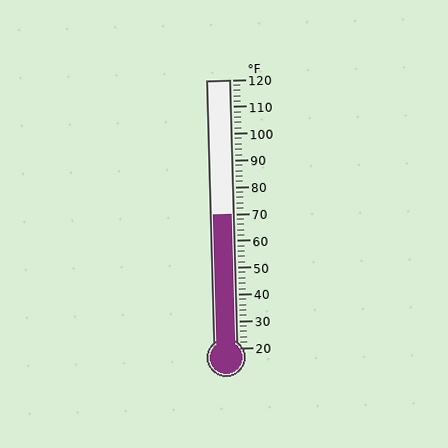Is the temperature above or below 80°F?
The temperature is below 80°F.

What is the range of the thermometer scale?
The thermometer scale ranges from 20°F to 120°F.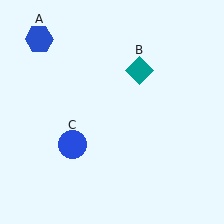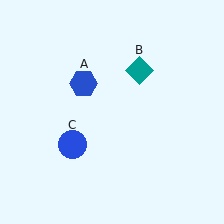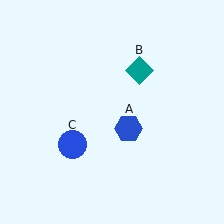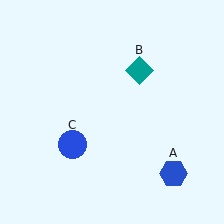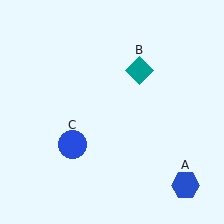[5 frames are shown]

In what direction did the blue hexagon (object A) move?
The blue hexagon (object A) moved down and to the right.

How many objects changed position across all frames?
1 object changed position: blue hexagon (object A).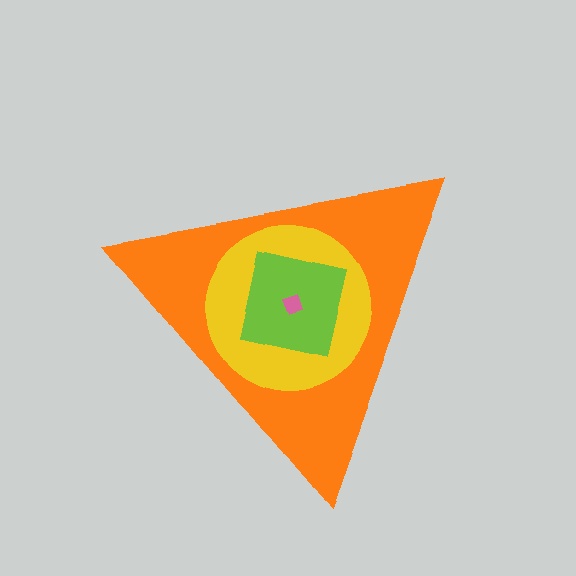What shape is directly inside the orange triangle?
The yellow circle.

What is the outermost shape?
The orange triangle.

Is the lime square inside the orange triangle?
Yes.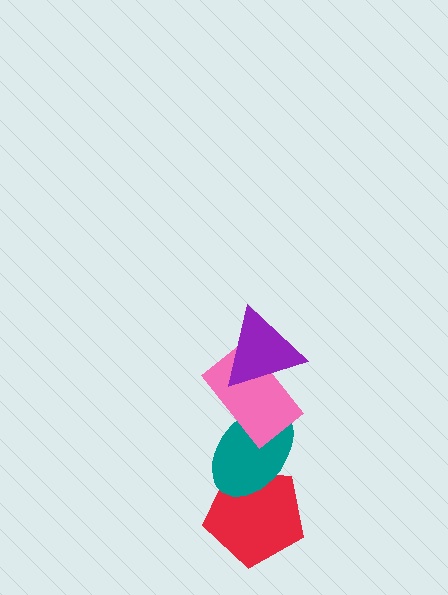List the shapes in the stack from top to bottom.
From top to bottom: the purple triangle, the pink rectangle, the teal ellipse, the red pentagon.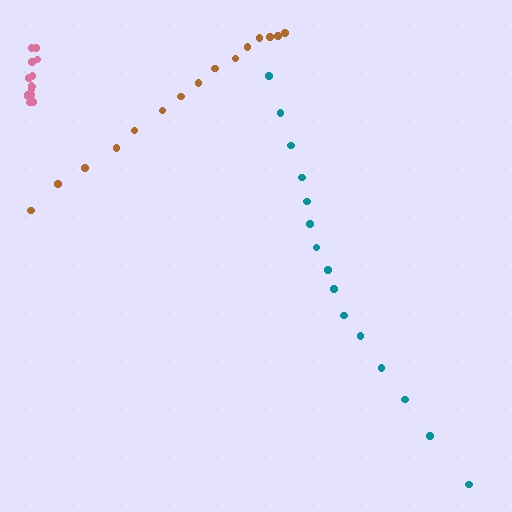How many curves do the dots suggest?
There are 3 distinct paths.